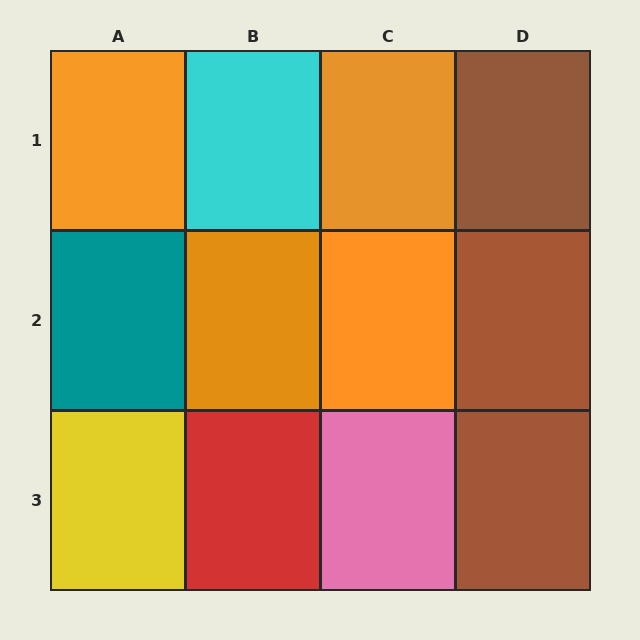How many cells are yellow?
1 cell is yellow.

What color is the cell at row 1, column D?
Brown.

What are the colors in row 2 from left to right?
Teal, orange, orange, brown.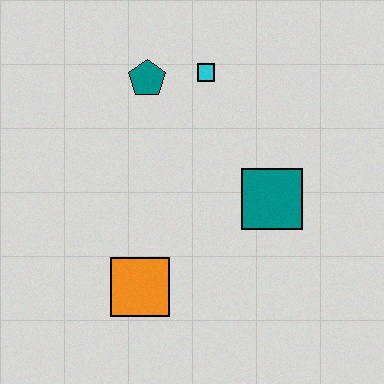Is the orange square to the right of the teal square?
No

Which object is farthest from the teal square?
The teal pentagon is farthest from the teal square.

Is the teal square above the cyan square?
No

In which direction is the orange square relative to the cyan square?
The orange square is below the cyan square.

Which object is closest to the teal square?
The cyan square is closest to the teal square.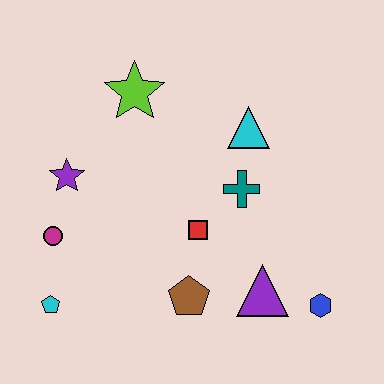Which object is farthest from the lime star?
The blue hexagon is farthest from the lime star.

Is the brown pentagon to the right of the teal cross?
No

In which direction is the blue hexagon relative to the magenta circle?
The blue hexagon is to the right of the magenta circle.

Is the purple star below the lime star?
Yes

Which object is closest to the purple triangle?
The blue hexagon is closest to the purple triangle.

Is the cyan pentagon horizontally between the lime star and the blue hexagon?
No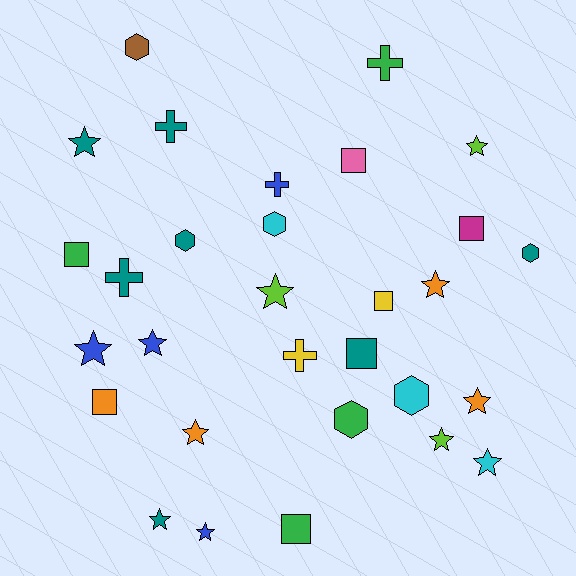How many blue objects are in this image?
There are 4 blue objects.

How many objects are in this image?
There are 30 objects.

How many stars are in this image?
There are 12 stars.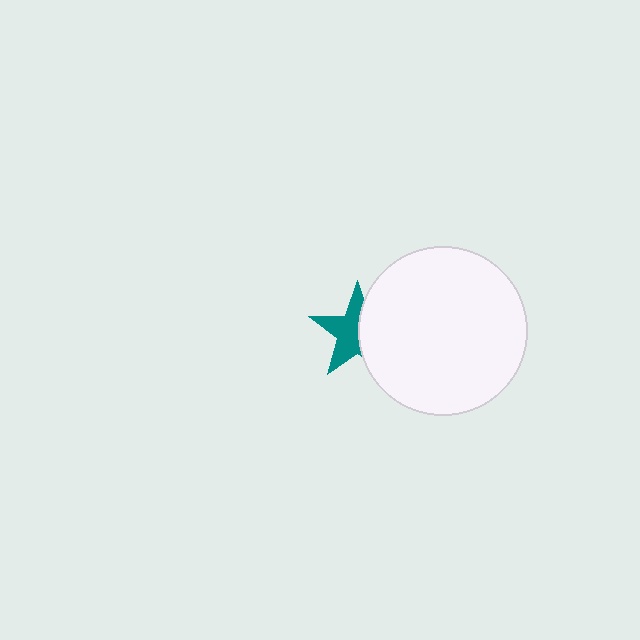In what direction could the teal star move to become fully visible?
The teal star could move left. That would shift it out from behind the white circle entirely.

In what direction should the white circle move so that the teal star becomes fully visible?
The white circle should move right. That is the shortest direction to clear the overlap and leave the teal star fully visible.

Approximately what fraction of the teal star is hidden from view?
Roughly 45% of the teal star is hidden behind the white circle.